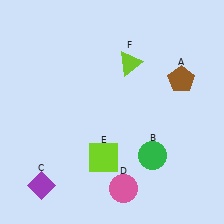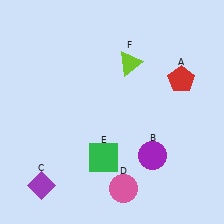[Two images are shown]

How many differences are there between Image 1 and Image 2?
There are 3 differences between the two images.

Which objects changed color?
A changed from brown to red. B changed from green to purple. E changed from lime to green.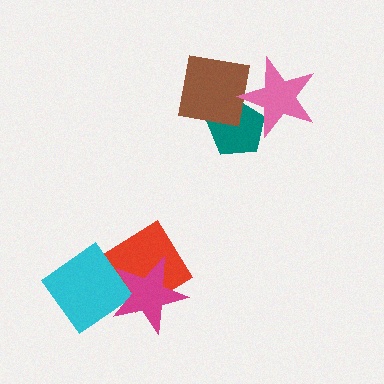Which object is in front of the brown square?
The pink star is in front of the brown square.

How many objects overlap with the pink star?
2 objects overlap with the pink star.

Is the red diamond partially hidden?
Yes, it is partially covered by another shape.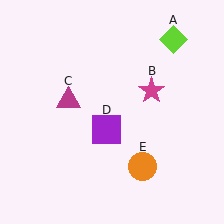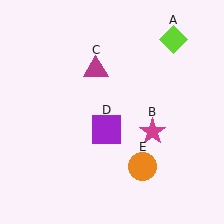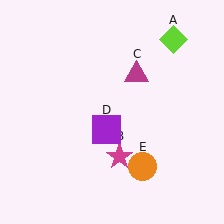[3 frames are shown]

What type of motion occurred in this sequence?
The magenta star (object B), magenta triangle (object C) rotated clockwise around the center of the scene.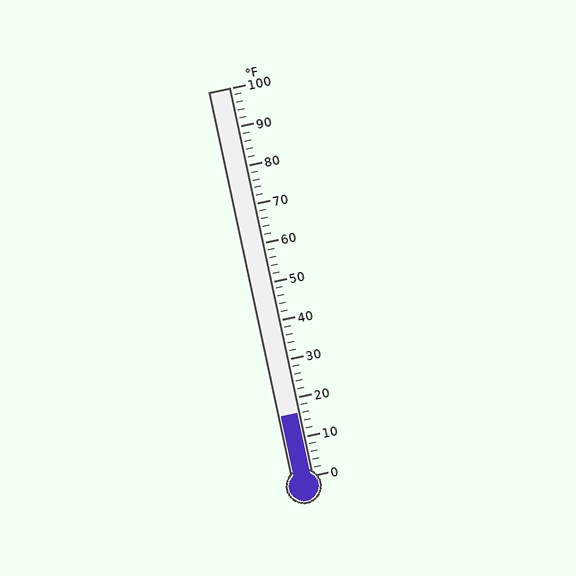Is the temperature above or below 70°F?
The temperature is below 70°F.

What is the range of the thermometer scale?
The thermometer scale ranges from 0°F to 100°F.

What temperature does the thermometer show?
The thermometer shows approximately 16°F.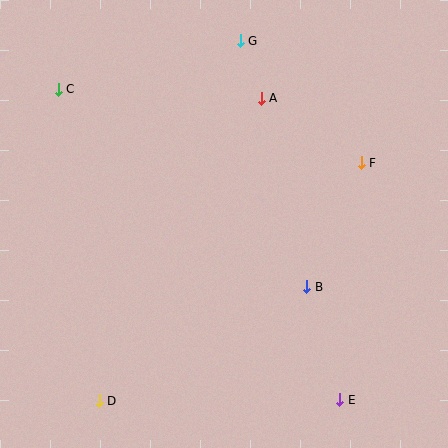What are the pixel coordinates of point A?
Point A is at (261, 98).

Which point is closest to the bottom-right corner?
Point E is closest to the bottom-right corner.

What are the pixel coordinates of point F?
Point F is at (361, 163).